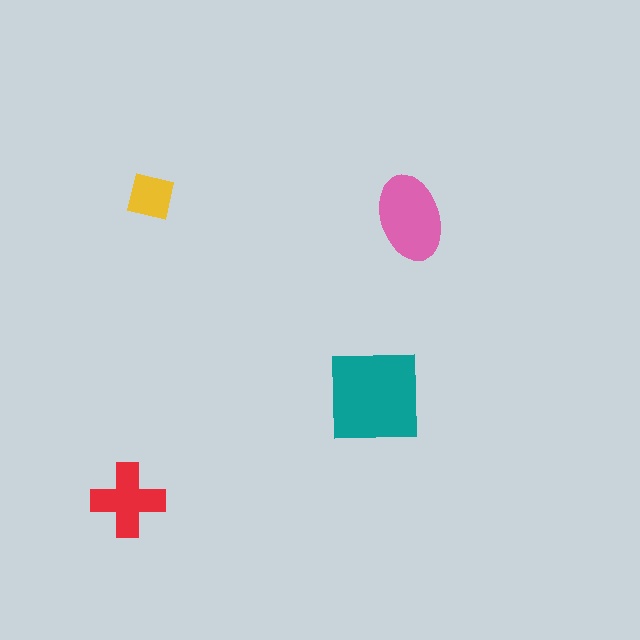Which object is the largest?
The teal square.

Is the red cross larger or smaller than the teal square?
Smaller.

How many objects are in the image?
There are 4 objects in the image.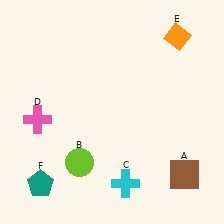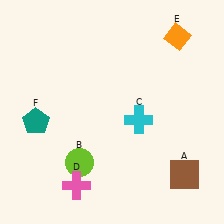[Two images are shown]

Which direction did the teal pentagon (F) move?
The teal pentagon (F) moved up.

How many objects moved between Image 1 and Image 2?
3 objects moved between the two images.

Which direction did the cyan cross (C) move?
The cyan cross (C) moved up.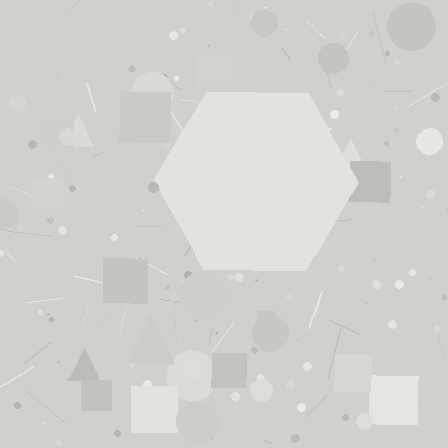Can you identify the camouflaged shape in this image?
The camouflaged shape is a hexagon.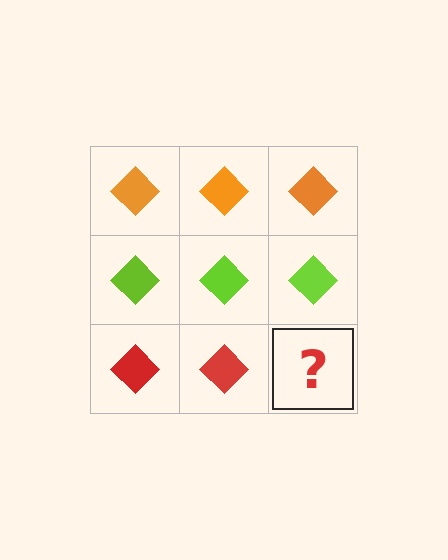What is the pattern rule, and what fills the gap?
The rule is that each row has a consistent color. The gap should be filled with a red diamond.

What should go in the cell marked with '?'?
The missing cell should contain a red diamond.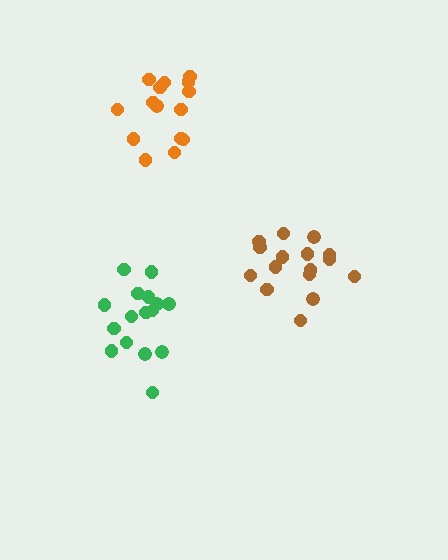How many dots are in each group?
Group 1: 15 dots, Group 2: 16 dots, Group 3: 16 dots (47 total).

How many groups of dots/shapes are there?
There are 3 groups.